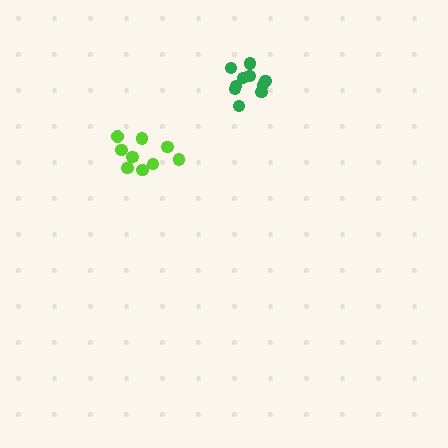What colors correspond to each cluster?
The clusters are colored: green, lime.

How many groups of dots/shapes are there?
There are 2 groups.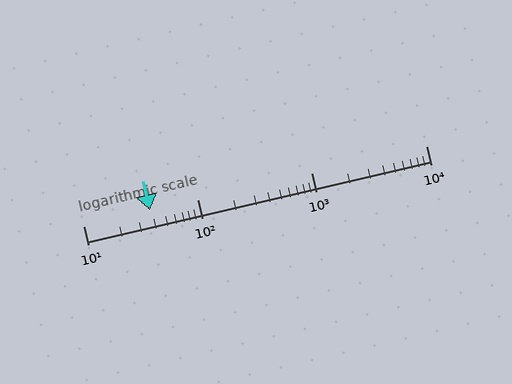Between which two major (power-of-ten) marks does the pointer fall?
The pointer is between 10 and 100.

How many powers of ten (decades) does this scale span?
The scale spans 3 decades, from 10 to 10000.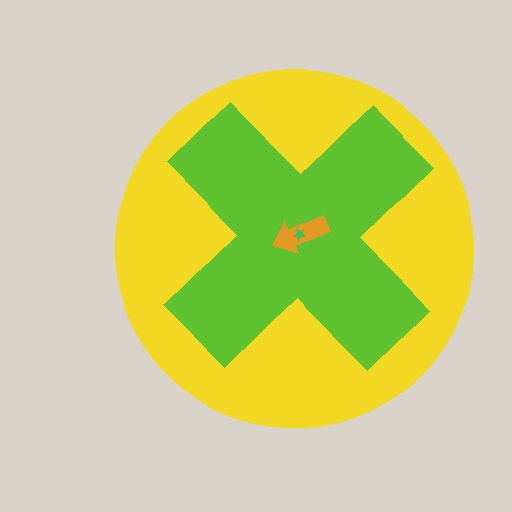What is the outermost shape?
The yellow circle.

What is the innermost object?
The green star.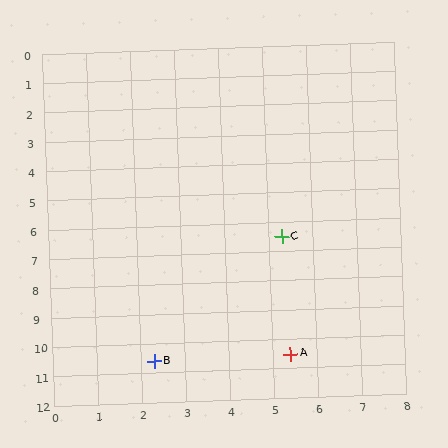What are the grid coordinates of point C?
Point C is at approximately (5.3, 6.5).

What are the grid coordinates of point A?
Point A is at approximately (5.4, 10.5).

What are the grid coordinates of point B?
Point B is at approximately (2.3, 10.6).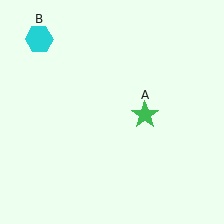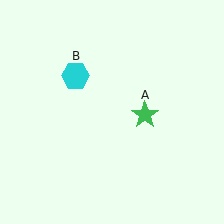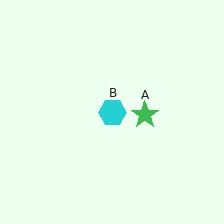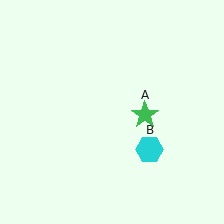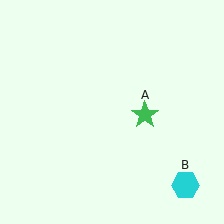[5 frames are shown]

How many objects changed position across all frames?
1 object changed position: cyan hexagon (object B).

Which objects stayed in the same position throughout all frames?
Green star (object A) remained stationary.